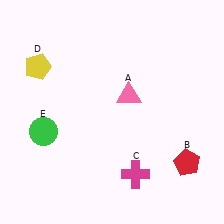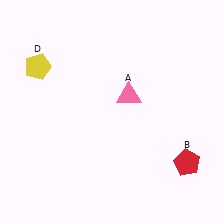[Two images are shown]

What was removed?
The magenta cross (C), the green circle (E) were removed in Image 2.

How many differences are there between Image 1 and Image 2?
There are 2 differences between the two images.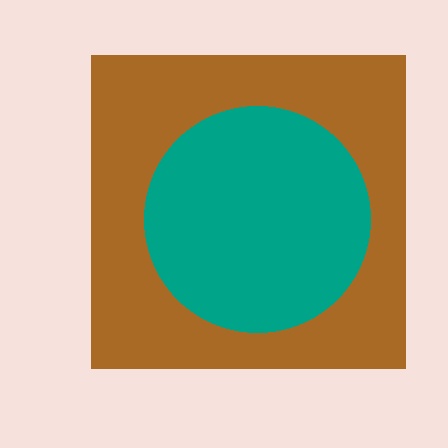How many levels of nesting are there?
2.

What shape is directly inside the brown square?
The teal circle.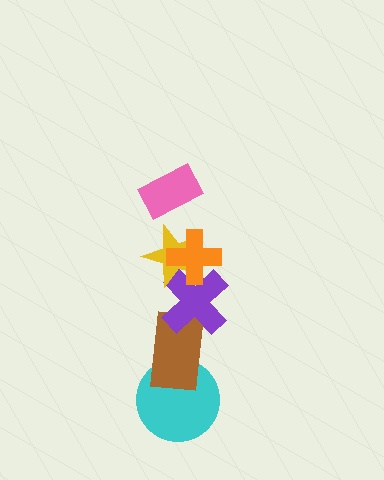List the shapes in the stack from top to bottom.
From top to bottom: the pink rectangle, the orange cross, the yellow star, the purple cross, the brown rectangle, the cyan circle.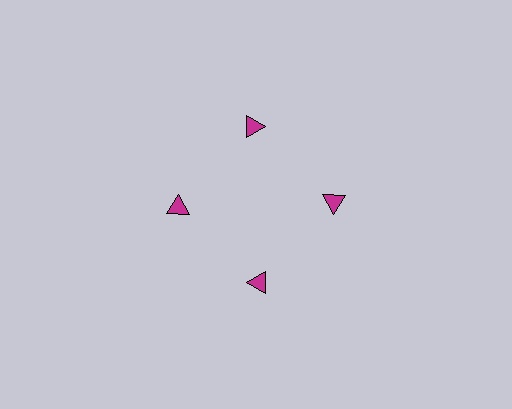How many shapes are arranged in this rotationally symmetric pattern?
There are 4 shapes, arranged in 4 groups of 1.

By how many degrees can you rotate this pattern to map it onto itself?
The pattern maps onto itself every 90 degrees of rotation.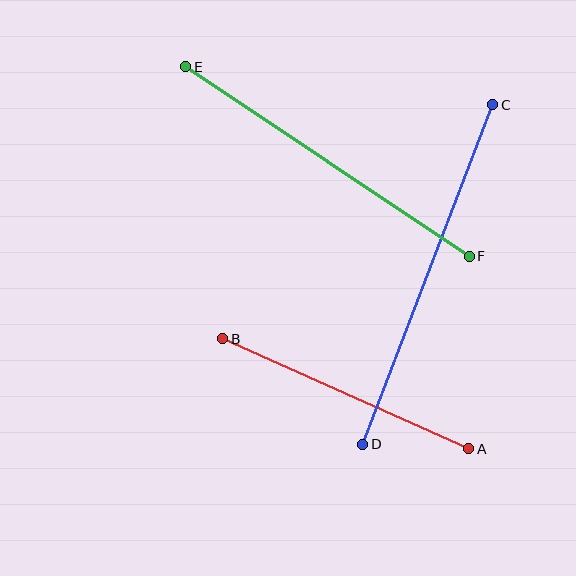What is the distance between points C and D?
The distance is approximately 363 pixels.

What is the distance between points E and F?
The distance is approximately 341 pixels.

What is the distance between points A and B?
The distance is approximately 270 pixels.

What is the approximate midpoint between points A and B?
The midpoint is at approximately (346, 394) pixels.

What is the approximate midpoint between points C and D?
The midpoint is at approximately (428, 275) pixels.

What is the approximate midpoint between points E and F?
The midpoint is at approximately (327, 162) pixels.